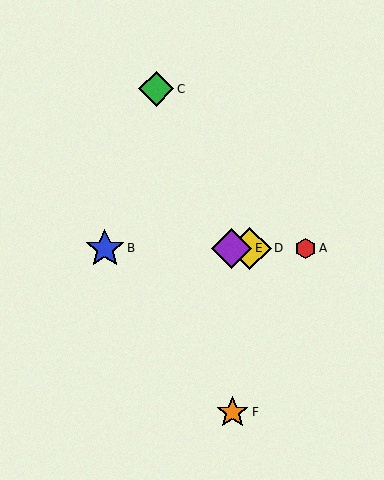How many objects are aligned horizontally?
4 objects (A, B, D, E) are aligned horizontally.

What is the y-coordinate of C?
Object C is at y≈89.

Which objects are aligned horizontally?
Objects A, B, D, E are aligned horizontally.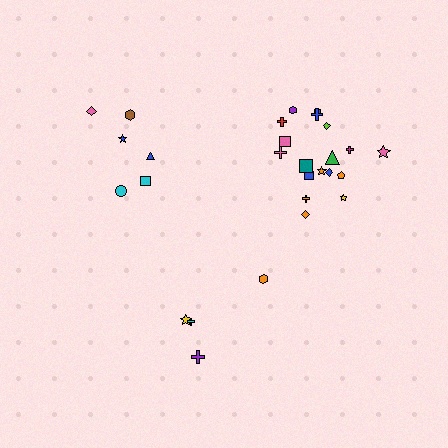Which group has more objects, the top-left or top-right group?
The top-right group.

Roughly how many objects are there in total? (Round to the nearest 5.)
Roughly 30 objects in total.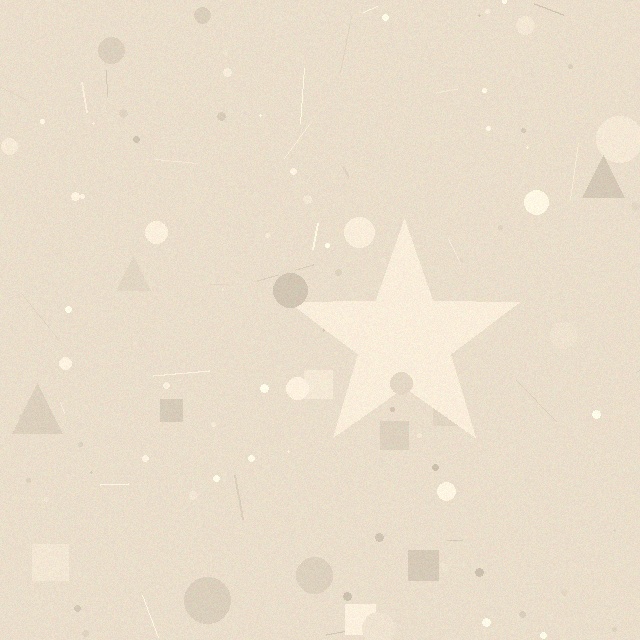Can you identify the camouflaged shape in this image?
The camouflaged shape is a star.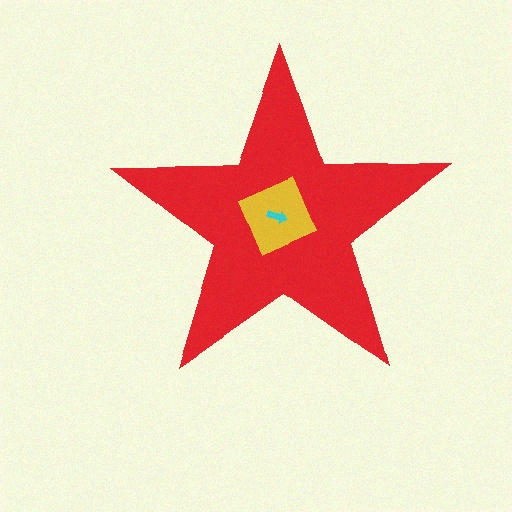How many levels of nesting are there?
3.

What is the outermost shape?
The red star.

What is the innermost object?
The cyan arrow.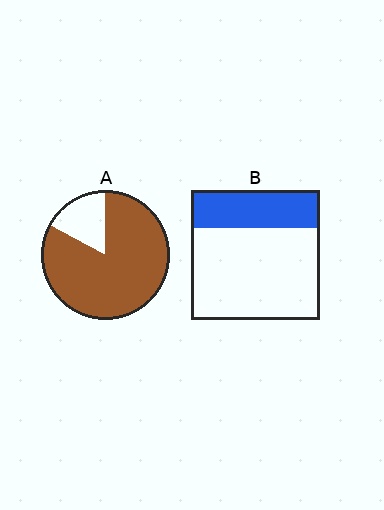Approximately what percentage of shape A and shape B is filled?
A is approximately 85% and B is approximately 30%.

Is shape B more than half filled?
No.